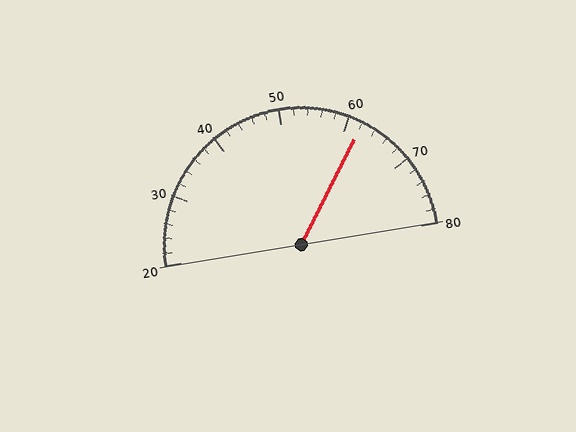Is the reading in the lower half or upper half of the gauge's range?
The reading is in the upper half of the range (20 to 80).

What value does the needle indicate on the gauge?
The needle indicates approximately 62.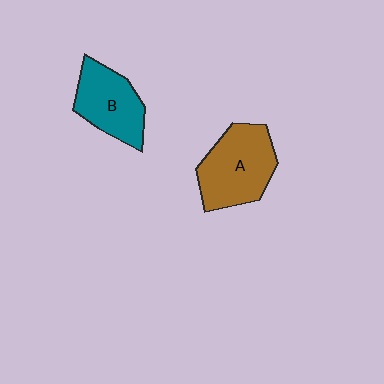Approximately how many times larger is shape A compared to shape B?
Approximately 1.2 times.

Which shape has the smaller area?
Shape B (teal).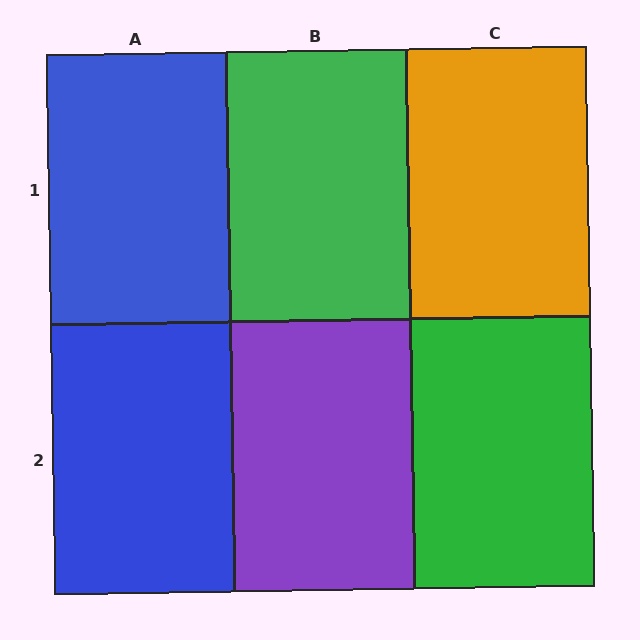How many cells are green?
2 cells are green.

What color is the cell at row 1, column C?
Orange.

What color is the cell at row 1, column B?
Green.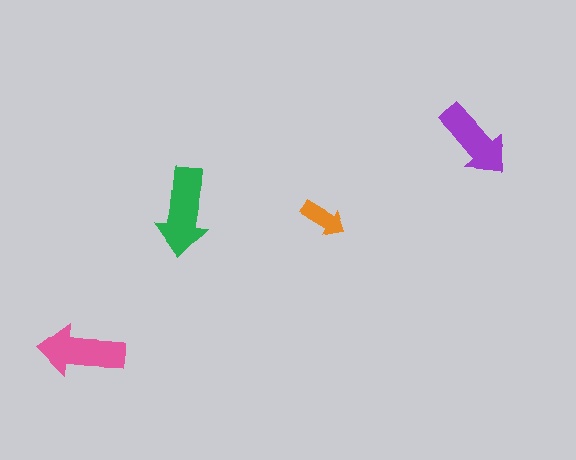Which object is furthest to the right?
The purple arrow is rightmost.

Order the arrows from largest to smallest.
the green one, the pink one, the purple one, the orange one.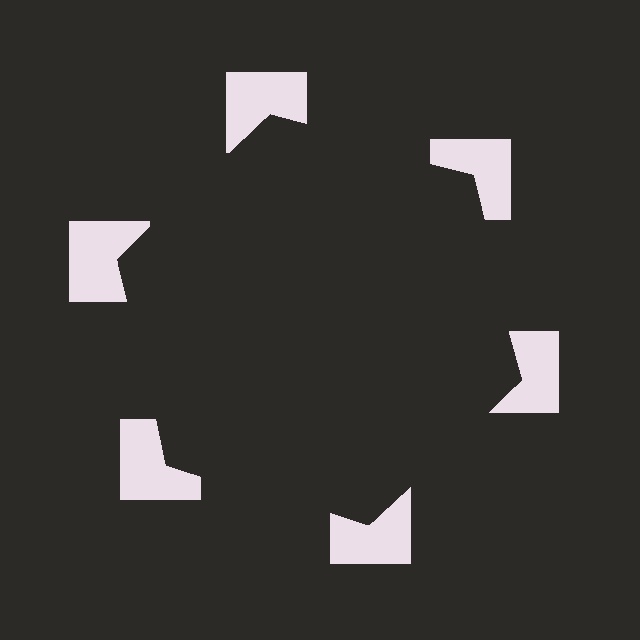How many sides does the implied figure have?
6 sides.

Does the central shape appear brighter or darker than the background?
It typically appears slightly darker than the background, even though no actual brightness change is drawn.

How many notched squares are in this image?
There are 6 — one at each vertex of the illusory hexagon.